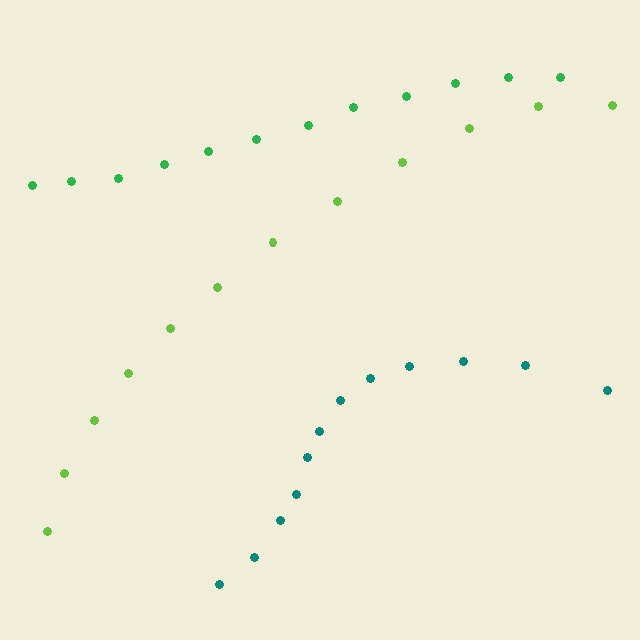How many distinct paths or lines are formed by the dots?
There are 3 distinct paths.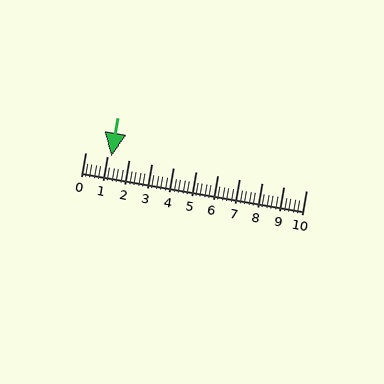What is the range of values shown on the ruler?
The ruler shows values from 0 to 10.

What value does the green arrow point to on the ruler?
The green arrow points to approximately 1.2.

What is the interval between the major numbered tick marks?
The major tick marks are spaced 1 units apart.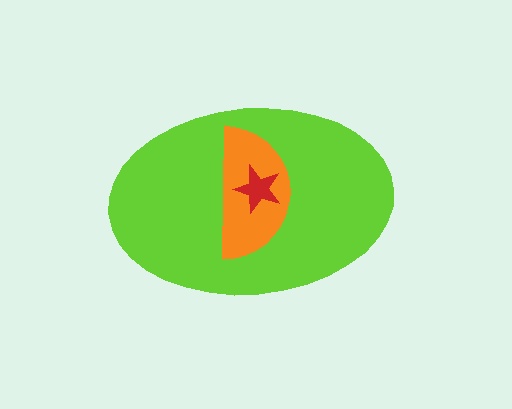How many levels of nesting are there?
3.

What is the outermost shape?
The lime ellipse.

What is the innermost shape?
The red star.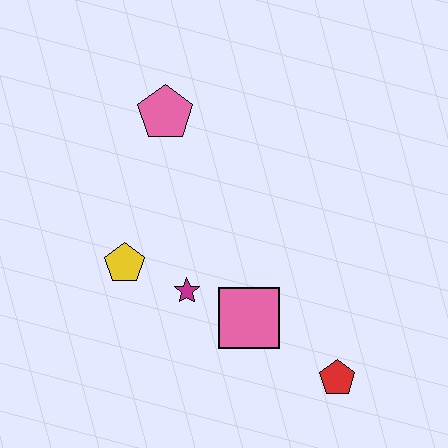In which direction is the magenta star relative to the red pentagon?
The magenta star is to the left of the red pentagon.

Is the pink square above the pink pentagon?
No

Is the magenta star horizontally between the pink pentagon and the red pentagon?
Yes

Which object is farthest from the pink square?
The pink pentagon is farthest from the pink square.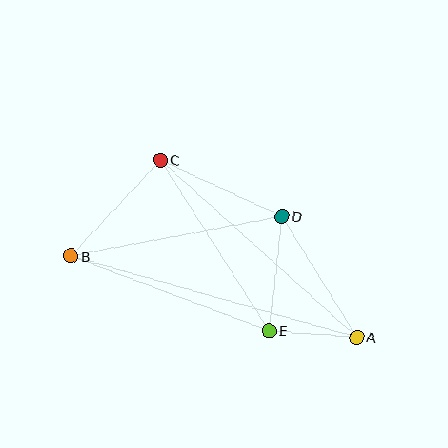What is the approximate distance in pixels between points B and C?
The distance between B and C is approximately 131 pixels.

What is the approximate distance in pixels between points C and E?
The distance between C and E is approximately 202 pixels.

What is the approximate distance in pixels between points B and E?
The distance between B and E is approximately 212 pixels.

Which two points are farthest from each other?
Points A and B are farthest from each other.